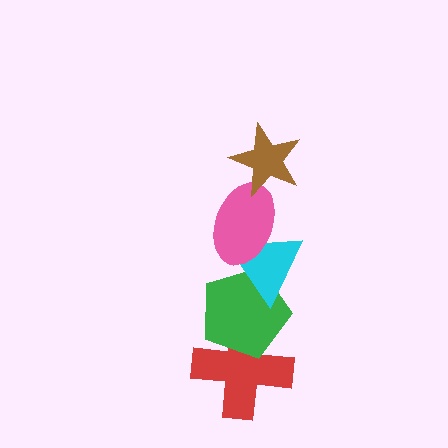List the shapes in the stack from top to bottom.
From top to bottom: the brown star, the pink ellipse, the cyan triangle, the green pentagon, the red cross.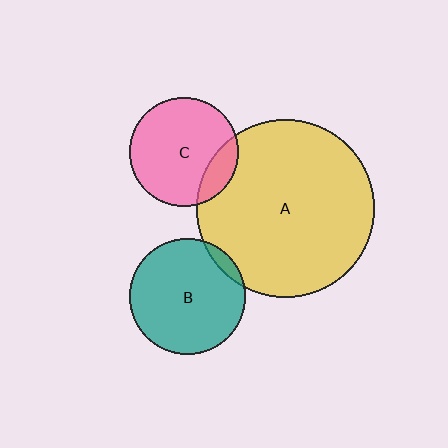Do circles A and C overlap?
Yes.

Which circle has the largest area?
Circle A (yellow).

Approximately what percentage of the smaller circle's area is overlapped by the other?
Approximately 15%.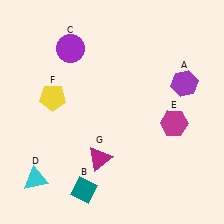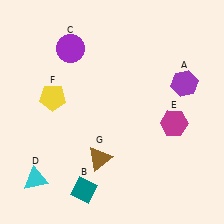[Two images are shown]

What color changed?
The triangle (G) changed from magenta in Image 1 to brown in Image 2.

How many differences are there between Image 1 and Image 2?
There is 1 difference between the two images.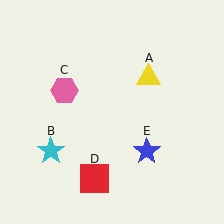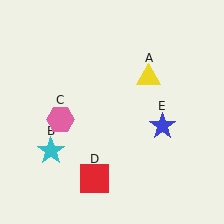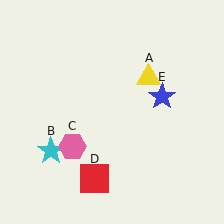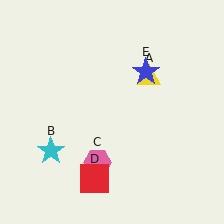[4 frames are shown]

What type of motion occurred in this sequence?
The pink hexagon (object C), blue star (object E) rotated counterclockwise around the center of the scene.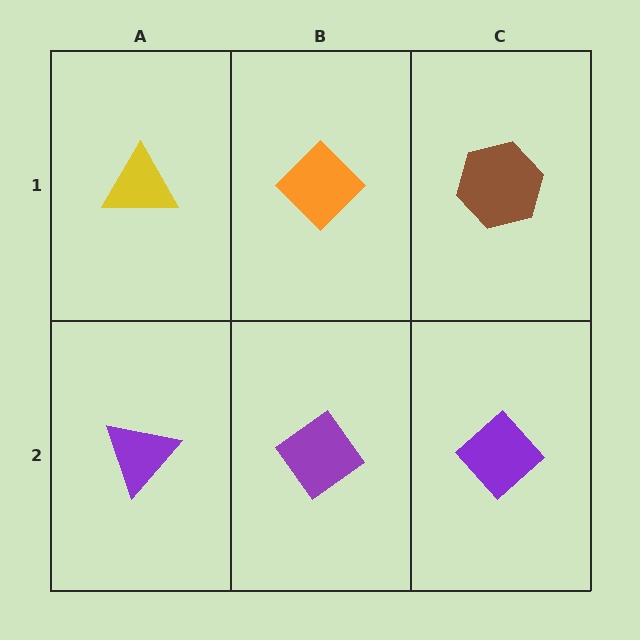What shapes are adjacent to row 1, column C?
A purple diamond (row 2, column C), an orange diamond (row 1, column B).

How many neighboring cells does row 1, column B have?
3.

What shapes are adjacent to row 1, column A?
A purple triangle (row 2, column A), an orange diamond (row 1, column B).